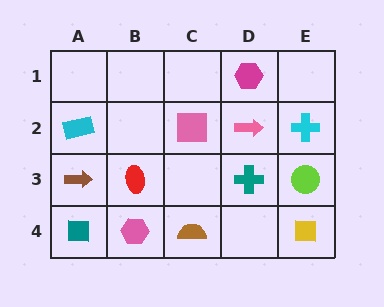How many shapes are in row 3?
4 shapes.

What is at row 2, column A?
A cyan rectangle.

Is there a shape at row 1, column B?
No, that cell is empty.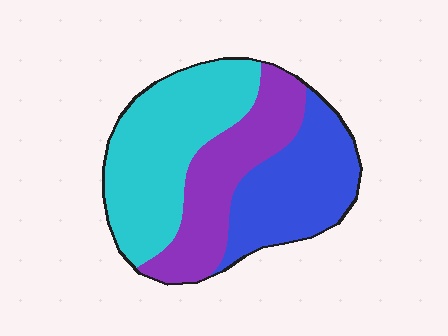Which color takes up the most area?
Cyan, at roughly 40%.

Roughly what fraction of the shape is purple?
Purple covers 29% of the shape.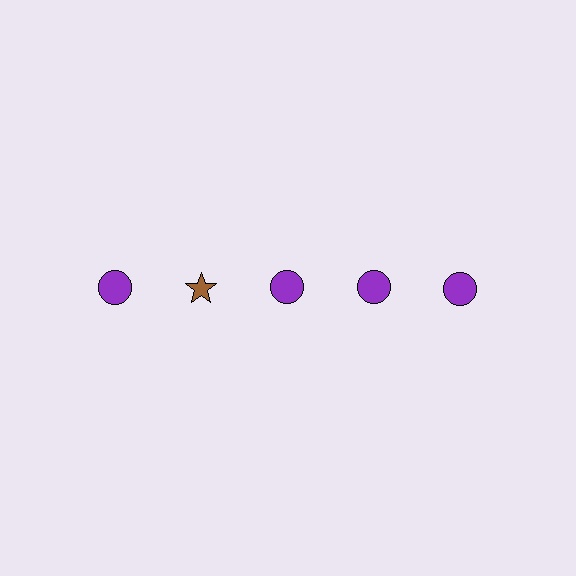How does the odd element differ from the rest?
It differs in both color (brown instead of purple) and shape (star instead of circle).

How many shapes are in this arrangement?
There are 5 shapes arranged in a grid pattern.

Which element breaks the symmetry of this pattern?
The brown star in the top row, second from left column breaks the symmetry. All other shapes are purple circles.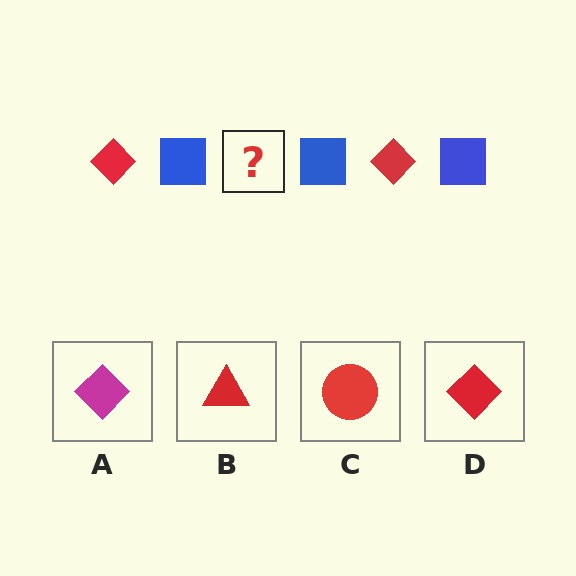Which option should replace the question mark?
Option D.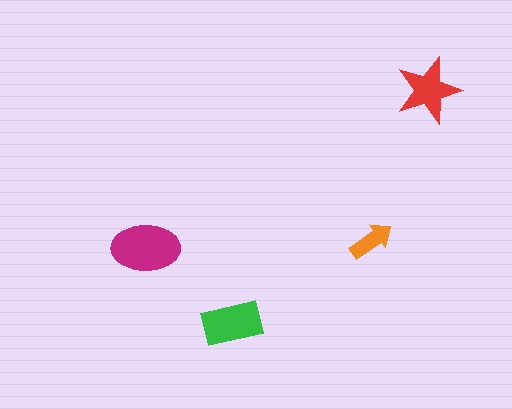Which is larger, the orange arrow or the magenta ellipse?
The magenta ellipse.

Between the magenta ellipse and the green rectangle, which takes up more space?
The magenta ellipse.